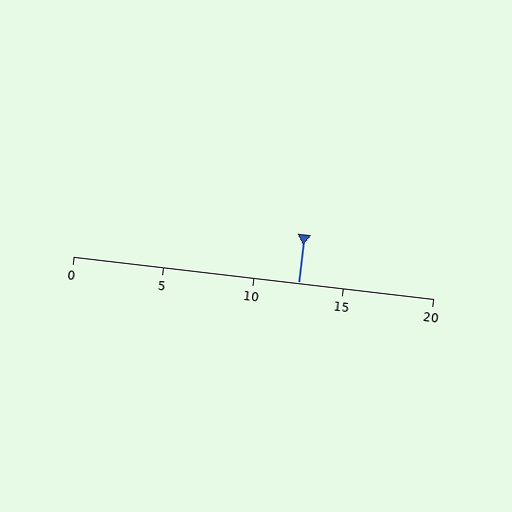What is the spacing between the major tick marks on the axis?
The major ticks are spaced 5 apart.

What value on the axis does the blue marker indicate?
The marker indicates approximately 12.5.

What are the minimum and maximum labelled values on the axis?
The axis runs from 0 to 20.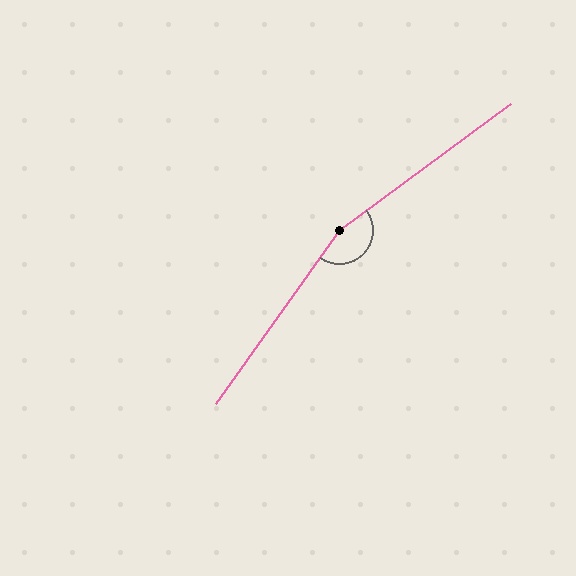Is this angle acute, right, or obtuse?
It is obtuse.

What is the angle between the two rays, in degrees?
Approximately 162 degrees.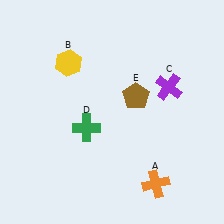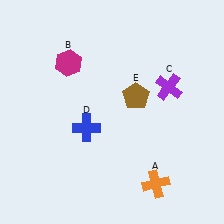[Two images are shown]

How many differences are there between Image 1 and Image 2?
There are 2 differences between the two images.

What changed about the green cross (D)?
In Image 1, D is green. In Image 2, it changed to blue.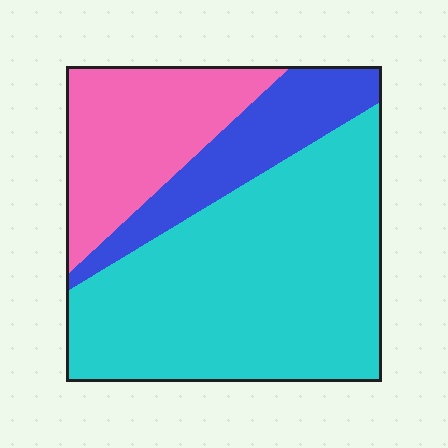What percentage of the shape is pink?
Pink takes up about one quarter (1/4) of the shape.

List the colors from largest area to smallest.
From largest to smallest: cyan, pink, blue.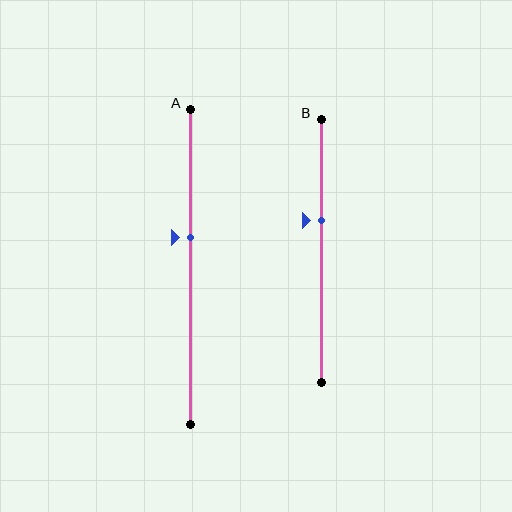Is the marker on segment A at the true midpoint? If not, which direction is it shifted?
No, the marker on segment A is shifted upward by about 9% of the segment length.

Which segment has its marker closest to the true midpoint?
Segment A has its marker closest to the true midpoint.